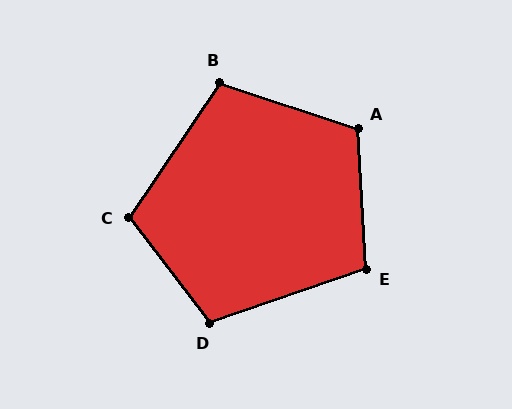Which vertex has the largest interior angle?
A, at approximately 111 degrees.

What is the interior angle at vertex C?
Approximately 109 degrees (obtuse).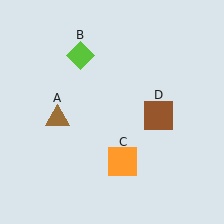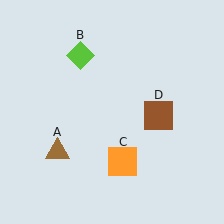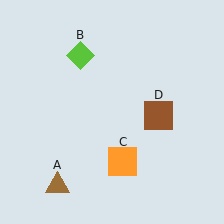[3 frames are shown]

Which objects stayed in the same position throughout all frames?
Lime diamond (object B) and orange square (object C) and brown square (object D) remained stationary.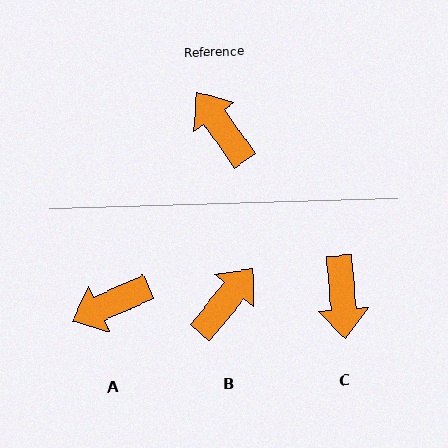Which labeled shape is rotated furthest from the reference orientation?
C, about 150 degrees away.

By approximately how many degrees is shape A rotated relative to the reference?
Approximately 79 degrees counter-clockwise.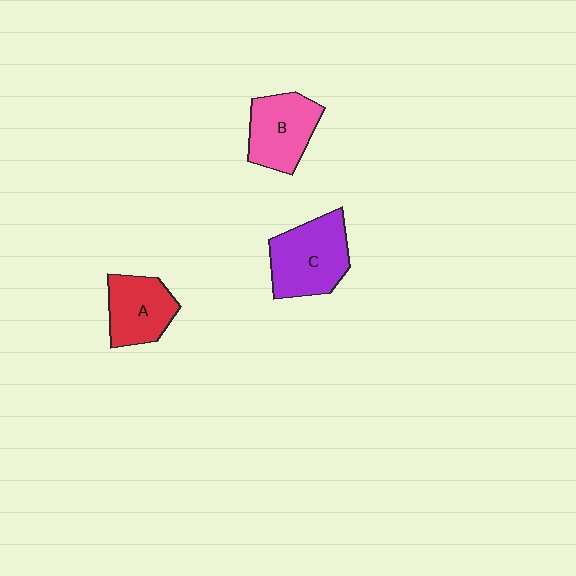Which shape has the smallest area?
Shape A (red).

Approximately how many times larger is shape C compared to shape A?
Approximately 1.3 times.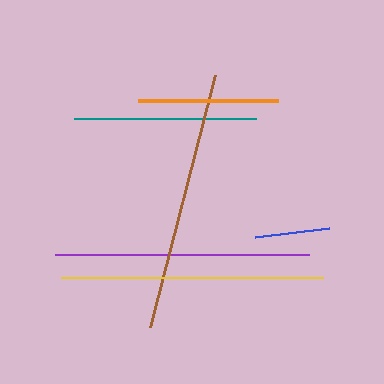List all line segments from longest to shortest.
From longest to shortest: yellow, brown, purple, teal, orange, blue.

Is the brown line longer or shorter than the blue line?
The brown line is longer than the blue line.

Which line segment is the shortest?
The blue line is the shortest at approximately 75 pixels.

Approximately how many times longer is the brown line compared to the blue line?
The brown line is approximately 3.5 times the length of the blue line.